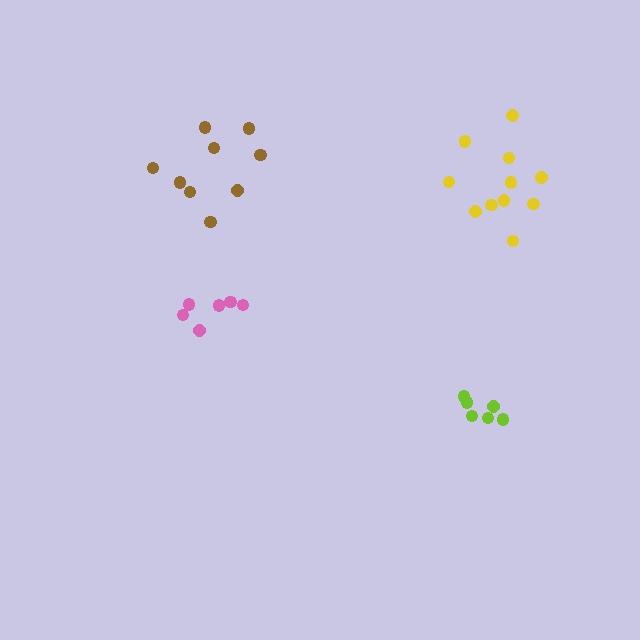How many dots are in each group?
Group 1: 6 dots, Group 2: 9 dots, Group 3: 11 dots, Group 4: 6 dots (32 total).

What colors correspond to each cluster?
The clusters are colored: pink, brown, yellow, lime.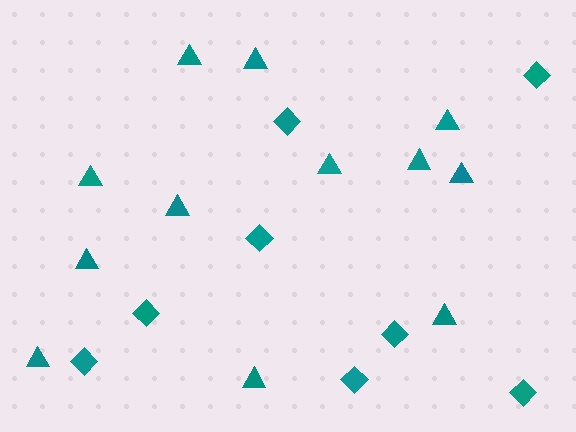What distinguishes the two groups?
There are 2 groups: one group of diamonds (8) and one group of triangles (12).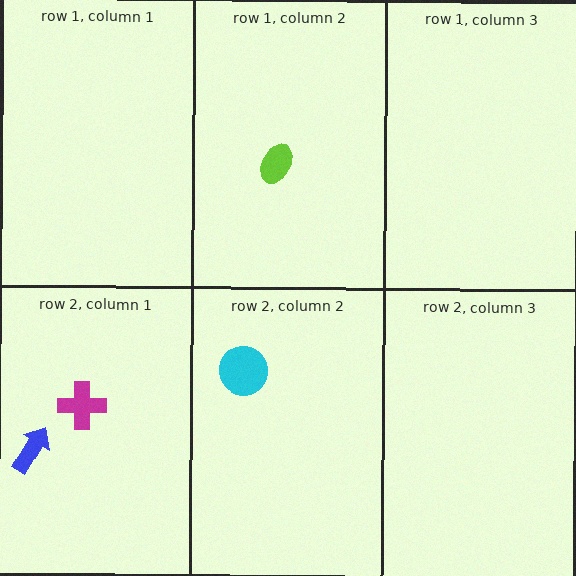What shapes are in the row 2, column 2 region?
The cyan circle.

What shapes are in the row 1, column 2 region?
The lime ellipse.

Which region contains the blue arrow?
The row 2, column 1 region.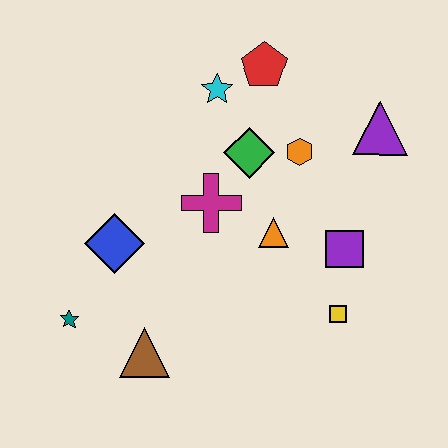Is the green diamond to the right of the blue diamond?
Yes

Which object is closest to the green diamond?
The orange hexagon is closest to the green diamond.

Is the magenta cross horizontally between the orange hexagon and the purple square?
No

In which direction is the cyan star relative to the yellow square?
The cyan star is above the yellow square.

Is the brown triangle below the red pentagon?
Yes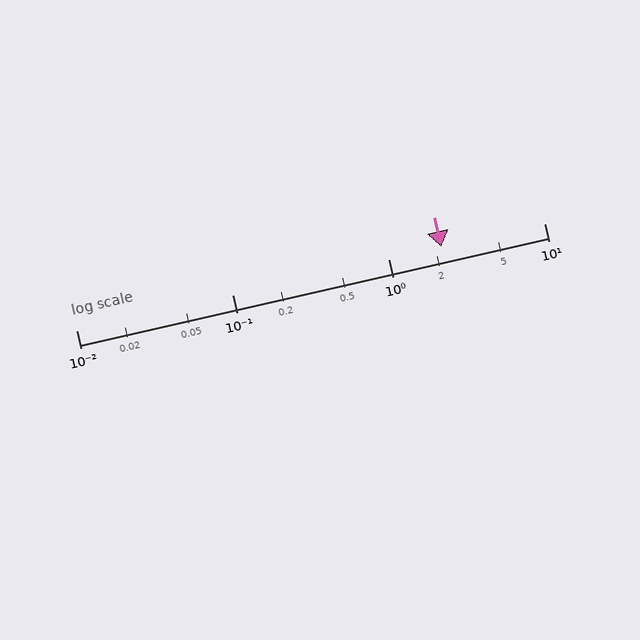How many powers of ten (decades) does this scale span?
The scale spans 3 decades, from 0.01 to 10.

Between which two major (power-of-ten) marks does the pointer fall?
The pointer is between 1 and 10.